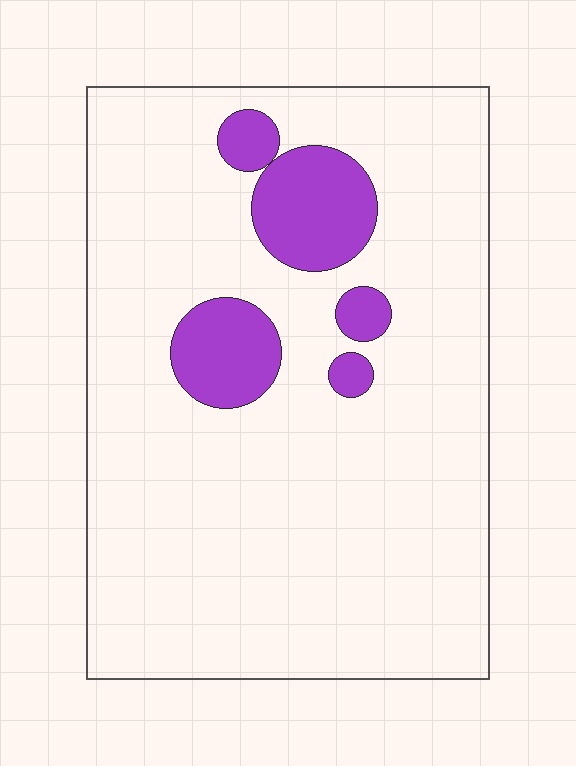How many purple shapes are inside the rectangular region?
5.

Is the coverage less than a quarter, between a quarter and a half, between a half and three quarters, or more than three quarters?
Less than a quarter.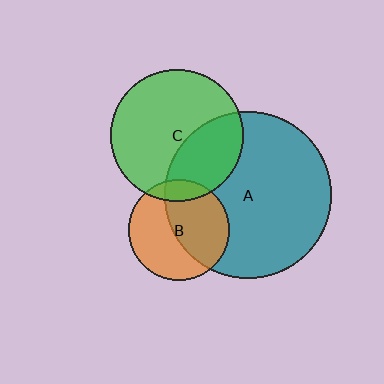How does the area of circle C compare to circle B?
Approximately 1.7 times.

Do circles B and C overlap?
Yes.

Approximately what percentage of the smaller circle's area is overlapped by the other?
Approximately 15%.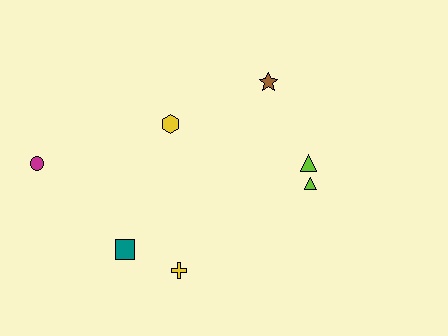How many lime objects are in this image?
There are 2 lime objects.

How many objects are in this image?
There are 7 objects.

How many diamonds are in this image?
There are no diamonds.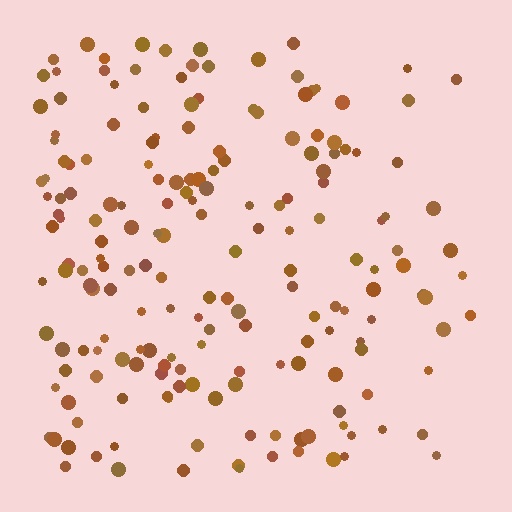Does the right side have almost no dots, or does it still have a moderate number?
Still a moderate number, just noticeably fewer than the left.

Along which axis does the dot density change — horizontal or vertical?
Horizontal.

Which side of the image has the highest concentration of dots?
The left.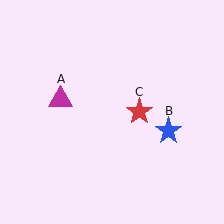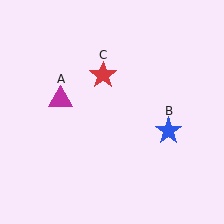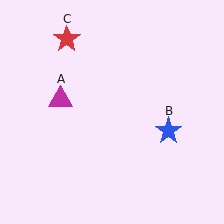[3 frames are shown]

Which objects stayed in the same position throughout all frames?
Magenta triangle (object A) and blue star (object B) remained stationary.